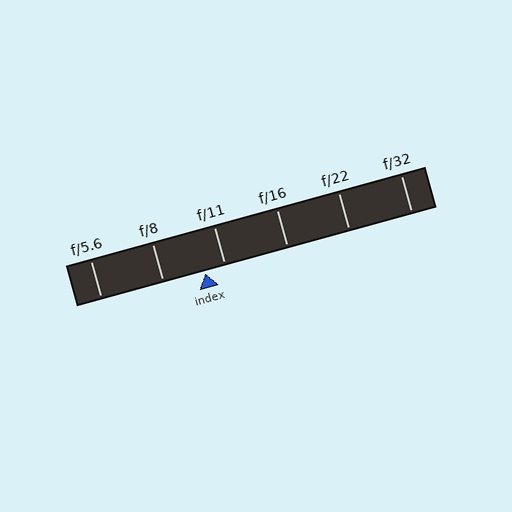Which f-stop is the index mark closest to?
The index mark is closest to f/11.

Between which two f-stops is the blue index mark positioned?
The index mark is between f/8 and f/11.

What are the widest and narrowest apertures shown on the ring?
The widest aperture shown is f/5.6 and the narrowest is f/32.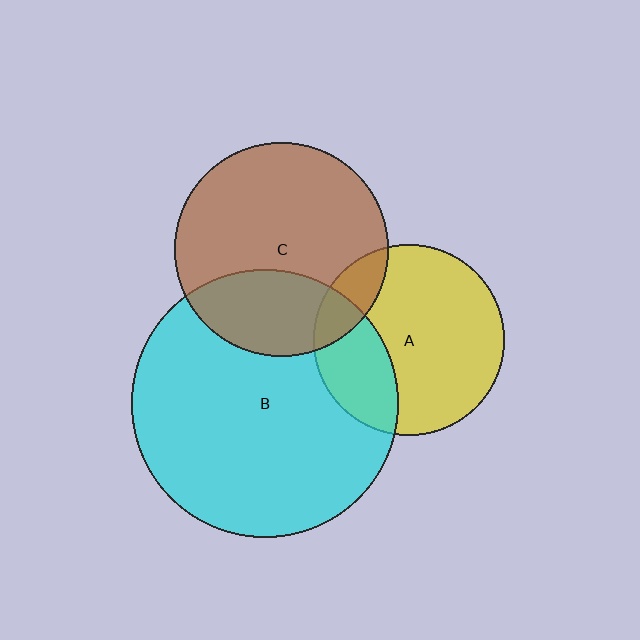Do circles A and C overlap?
Yes.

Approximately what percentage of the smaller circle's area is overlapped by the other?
Approximately 15%.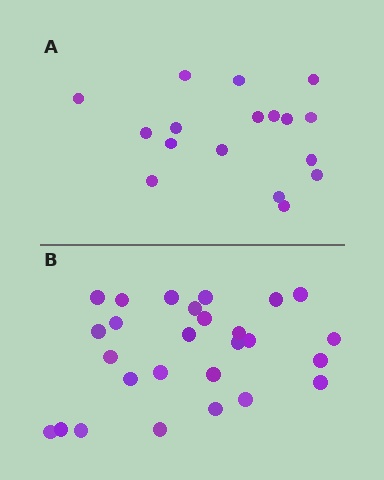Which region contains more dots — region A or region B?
Region B (the bottom region) has more dots.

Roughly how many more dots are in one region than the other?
Region B has roughly 10 or so more dots than region A.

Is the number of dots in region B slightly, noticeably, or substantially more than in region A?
Region B has substantially more. The ratio is roughly 1.6 to 1.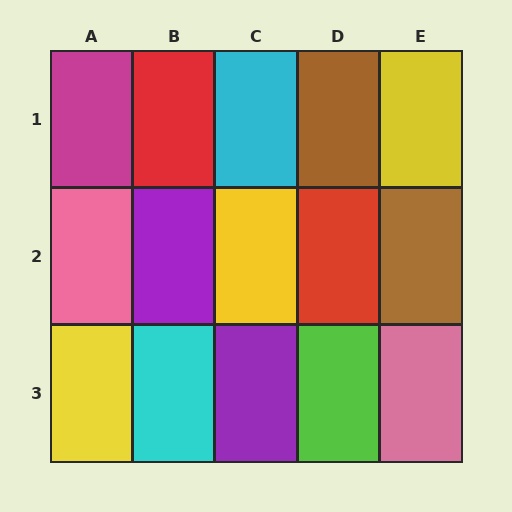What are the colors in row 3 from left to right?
Yellow, cyan, purple, lime, pink.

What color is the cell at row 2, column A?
Pink.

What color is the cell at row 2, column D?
Red.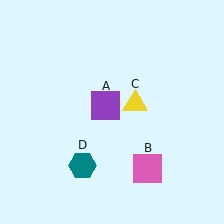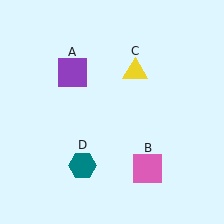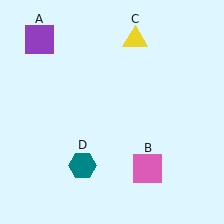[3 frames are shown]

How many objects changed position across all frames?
2 objects changed position: purple square (object A), yellow triangle (object C).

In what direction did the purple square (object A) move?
The purple square (object A) moved up and to the left.